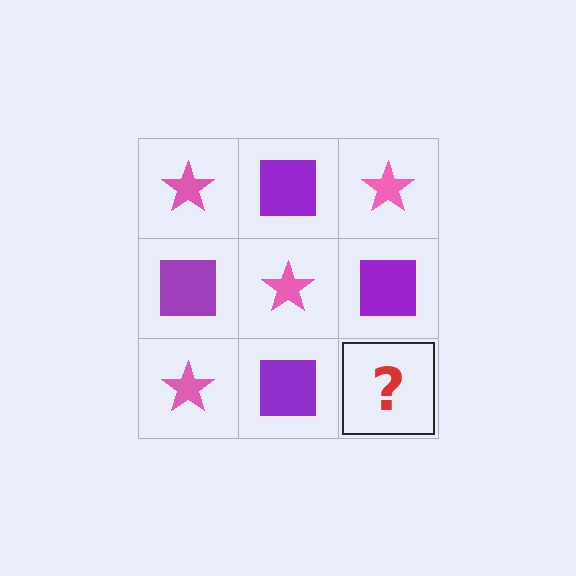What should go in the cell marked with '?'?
The missing cell should contain a pink star.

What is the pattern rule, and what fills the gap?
The rule is that it alternates pink star and purple square in a checkerboard pattern. The gap should be filled with a pink star.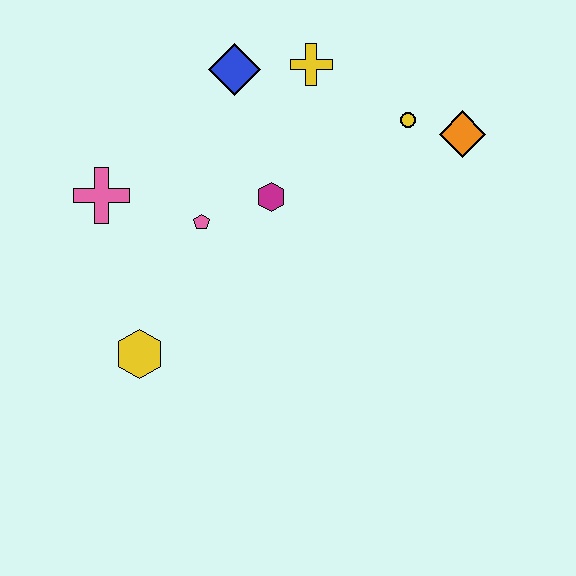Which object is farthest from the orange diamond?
The yellow hexagon is farthest from the orange diamond.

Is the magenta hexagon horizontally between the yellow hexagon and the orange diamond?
Yes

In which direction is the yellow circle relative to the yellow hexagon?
The yellow circle is to the right of the yellow hexagon.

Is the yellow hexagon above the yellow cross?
No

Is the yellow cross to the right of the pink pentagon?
Yes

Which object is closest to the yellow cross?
The blue diamond is closest to the yellow cross.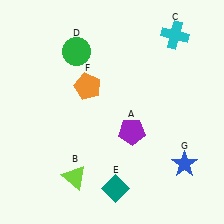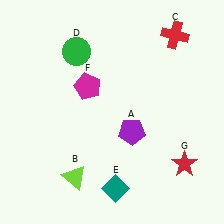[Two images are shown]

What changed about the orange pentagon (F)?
In Image 1, F is orange. In Image 2, it changed to magenta.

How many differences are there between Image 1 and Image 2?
There are 3 differences between the two images.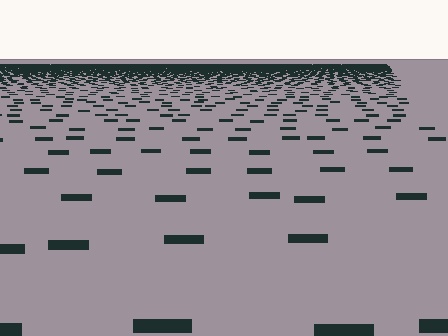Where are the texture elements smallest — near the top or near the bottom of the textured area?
Near the top.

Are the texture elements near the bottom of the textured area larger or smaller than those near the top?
Larger. Near the bottom, elements are closer to the viewer and appear at a bigger on-screen size.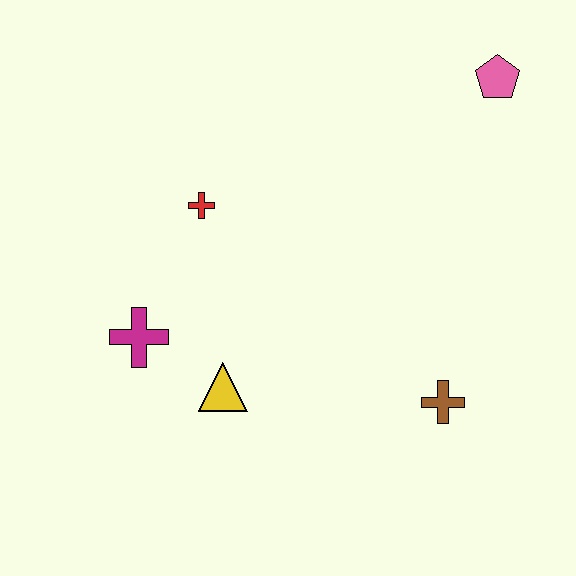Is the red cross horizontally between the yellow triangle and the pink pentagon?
No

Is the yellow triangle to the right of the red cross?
Yes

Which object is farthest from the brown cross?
The pink pentagon is farthest from the brown cross.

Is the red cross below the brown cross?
No